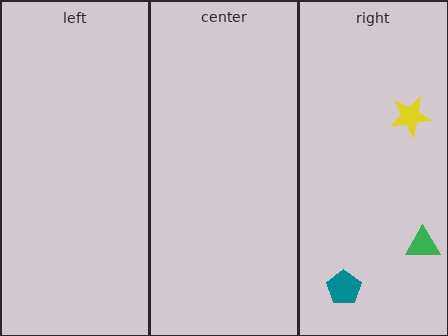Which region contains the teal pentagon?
The right region.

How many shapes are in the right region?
3.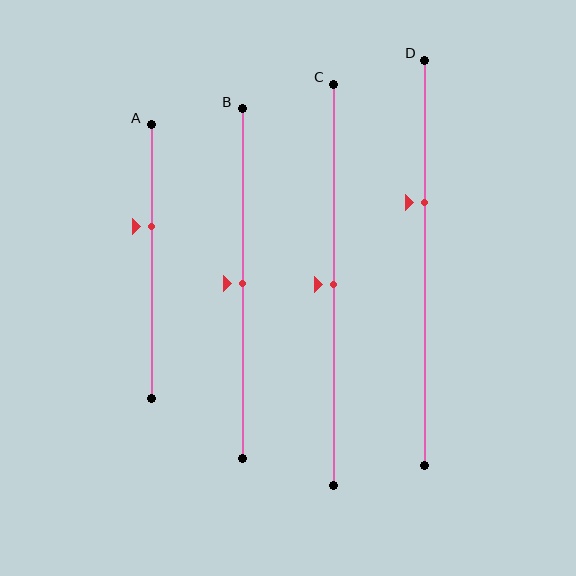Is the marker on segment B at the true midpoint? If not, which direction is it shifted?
Yes, the marker on segment B is at the true midpoint.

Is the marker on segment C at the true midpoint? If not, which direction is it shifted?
Yes, the marker on segment C is at the true midpoint.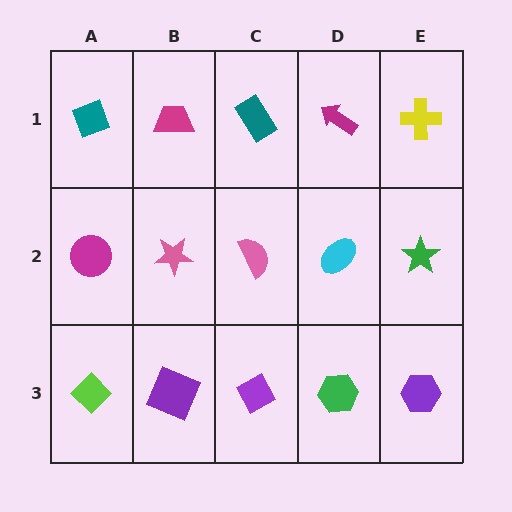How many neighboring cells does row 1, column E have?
2.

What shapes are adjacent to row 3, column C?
A pink semicircle (row 2, column C), a purple square (row 3, column B), a green hexagon (row 3, column D).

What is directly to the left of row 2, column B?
A magenta circle.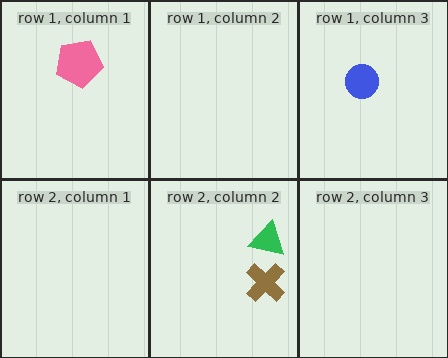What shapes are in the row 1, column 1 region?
The pink pentagon.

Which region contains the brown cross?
The row 2, column 2 region.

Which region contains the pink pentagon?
The row 1, column 1 region.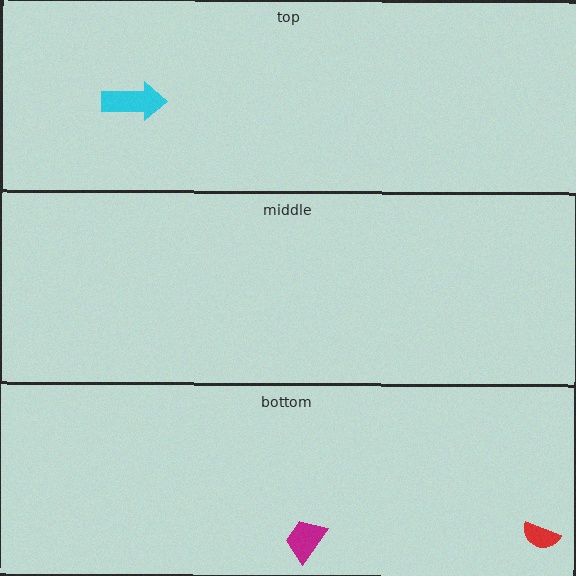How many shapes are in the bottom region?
2.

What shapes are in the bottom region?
The magenta trapezoid, the red semicircle.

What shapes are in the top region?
The cyan arrow.